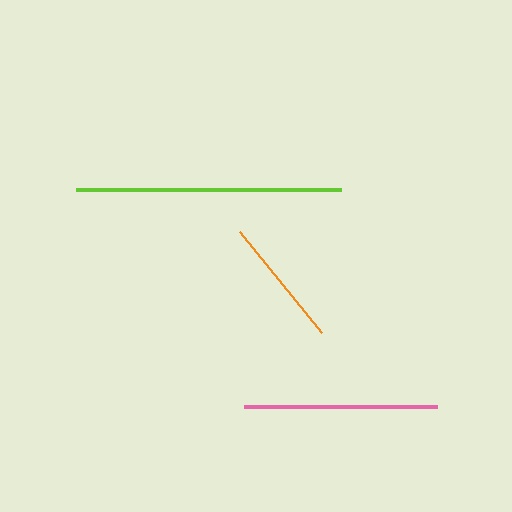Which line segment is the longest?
The lime line is the longest at approximately 264 pixels.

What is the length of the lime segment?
The lime segment is approximately 264 pixels long.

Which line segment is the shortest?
The orange line is the shortest at approximately 131 pixels.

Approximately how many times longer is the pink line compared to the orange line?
The pink line is approximately 1.5 times the length of the orange line.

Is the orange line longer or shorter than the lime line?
The lime line is longer than the orange line.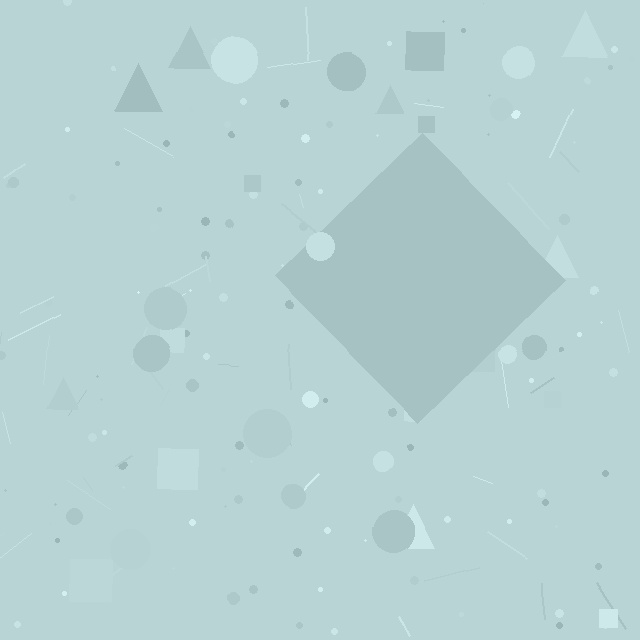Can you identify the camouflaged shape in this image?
The camouflaged shape is a diamond.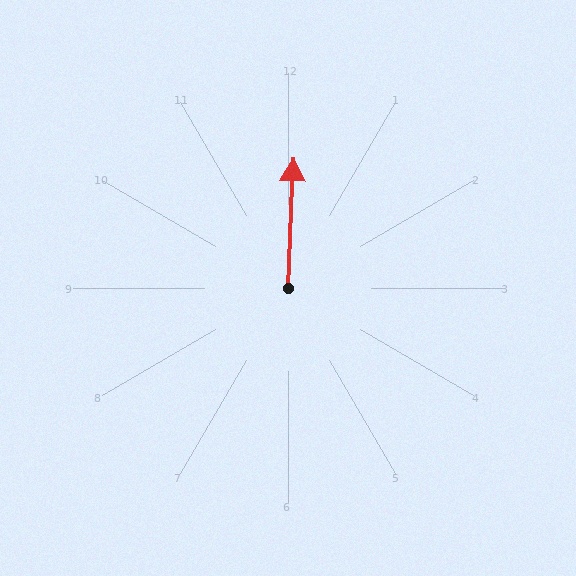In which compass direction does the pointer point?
North.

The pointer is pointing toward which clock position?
Roughly 12 o'clock.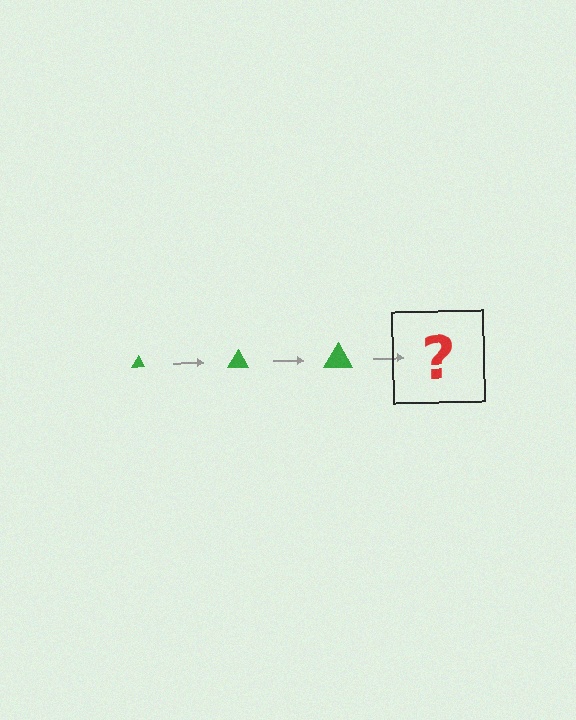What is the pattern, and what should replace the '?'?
The pattern is that the triangle gets progressively larger each step. The '?' should be a green triangle, larger than the previous one.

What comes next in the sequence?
The next element should be a green triangle, larger than the previous one.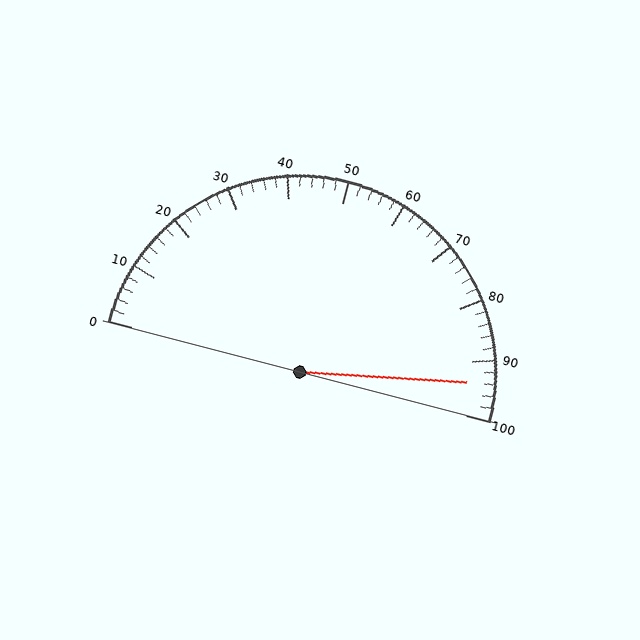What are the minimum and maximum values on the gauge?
The gauge ranges from 0 to 100.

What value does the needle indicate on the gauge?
The needle indicates approximately 94.